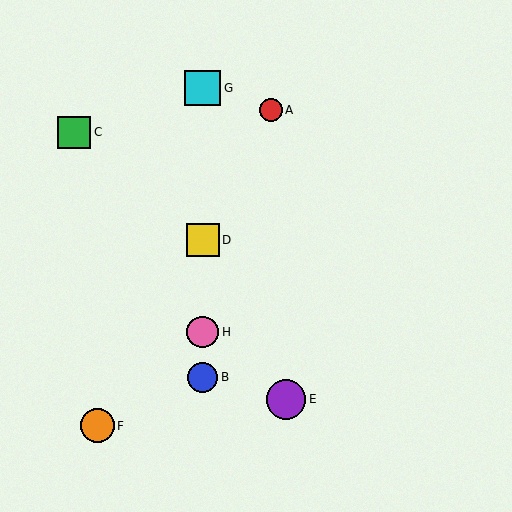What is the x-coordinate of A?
Object A is at x≈271.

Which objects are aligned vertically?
Objects B, D, G, H are aligned vertically.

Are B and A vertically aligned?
No, B is at x≈203 and A is at x≈271.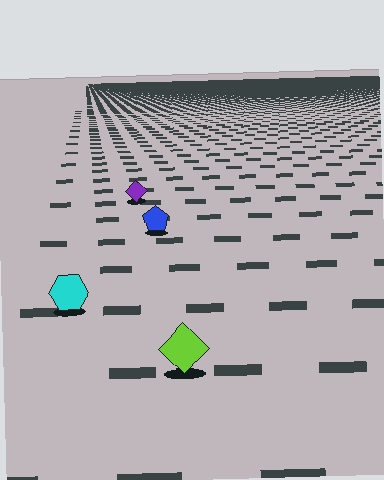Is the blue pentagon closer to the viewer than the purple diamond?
Yes. The blue pentagon is closer — you can tell from the texture gradient: the ground texture is coarser near it.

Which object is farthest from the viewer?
The purple diamond is farthest from the viewer. It appears smaller and the ground texture around it is denser.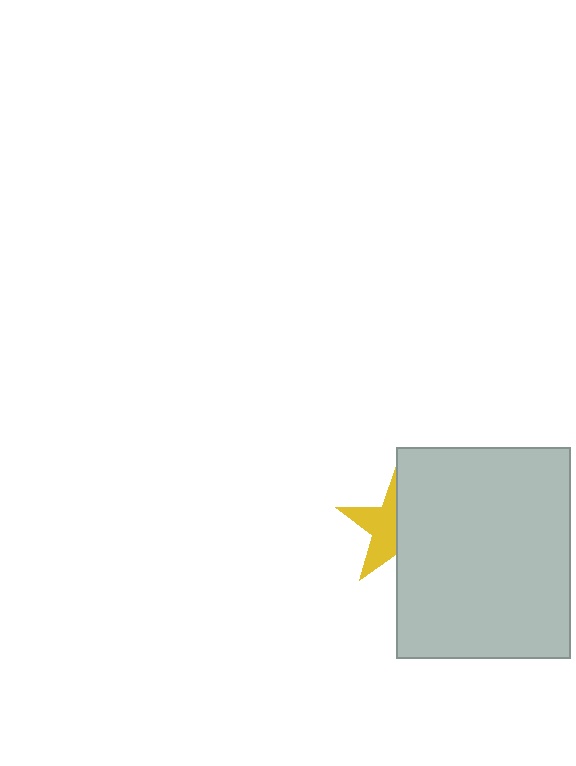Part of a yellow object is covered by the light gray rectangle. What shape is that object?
It is a star.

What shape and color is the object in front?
The object in front is a light gray rectangle.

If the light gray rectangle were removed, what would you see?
You would see the complete yellow star.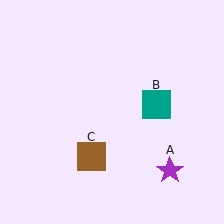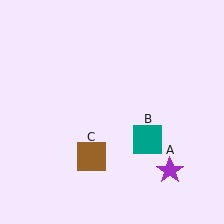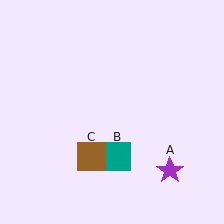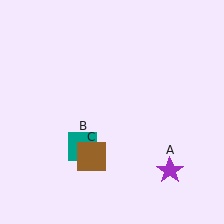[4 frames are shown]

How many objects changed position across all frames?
1 object changed position: teal square (object B).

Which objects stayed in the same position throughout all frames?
Purple star (object A) and brown square (object C) remained stationary.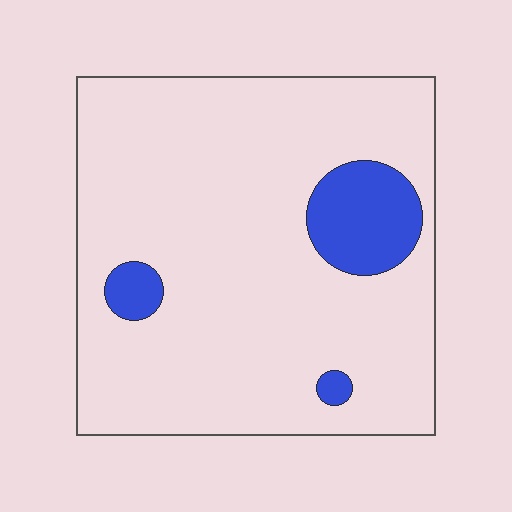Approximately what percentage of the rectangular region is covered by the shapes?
Approximately 10%.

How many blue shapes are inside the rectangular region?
3.